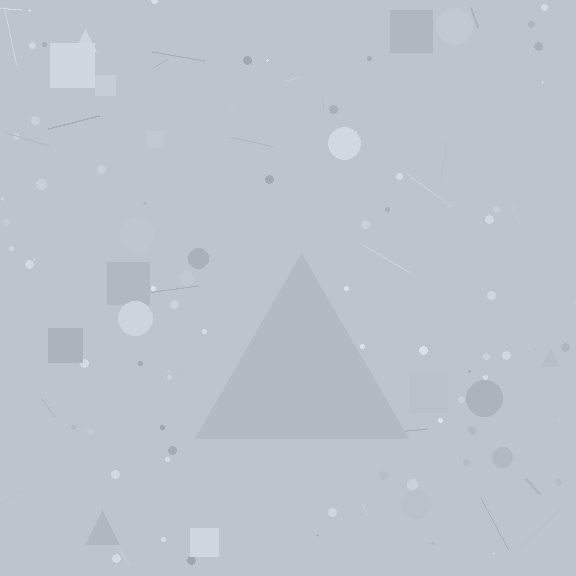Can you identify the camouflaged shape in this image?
The camouflaged shape is a triangle.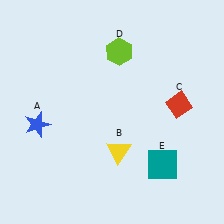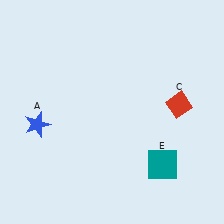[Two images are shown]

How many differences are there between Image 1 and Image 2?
There are 2 differences between the two images.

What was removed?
The lime hexagon (D), the yellow triangle (B) were removed in Image 2.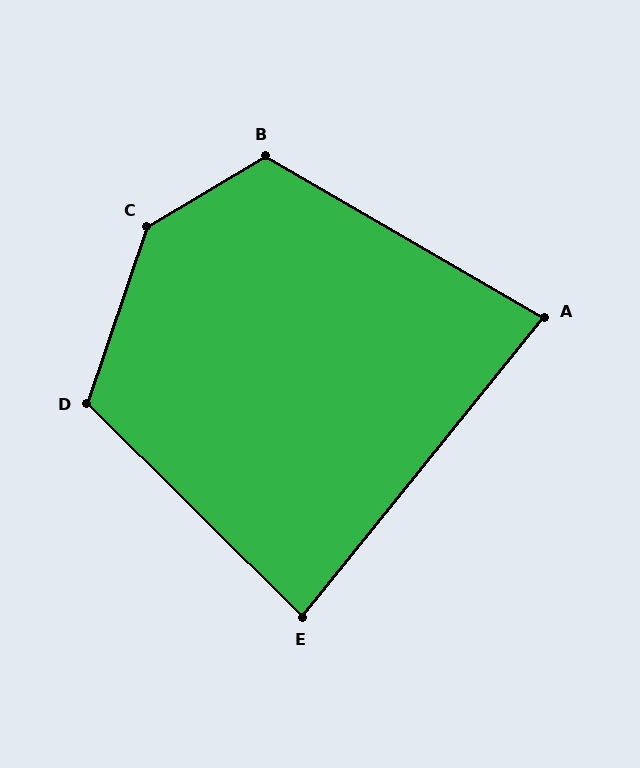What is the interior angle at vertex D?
Approximately 116 degrees (obtuse).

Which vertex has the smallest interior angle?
A, at approximately 81 degrees.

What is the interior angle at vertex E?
Approximately 84 degrees (acute).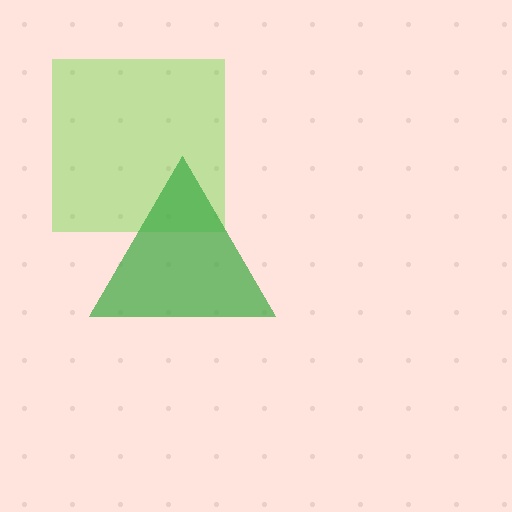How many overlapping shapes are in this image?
There are 2 overlapping shapes in the image.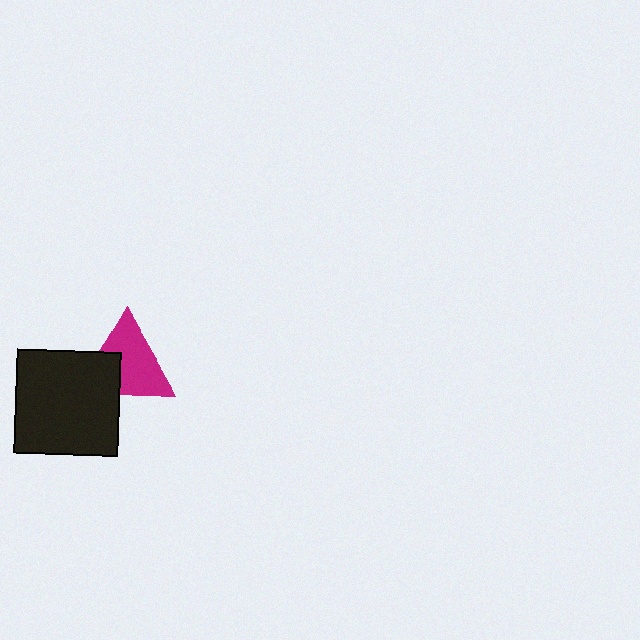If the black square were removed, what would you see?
You would see the complete magenta triangle.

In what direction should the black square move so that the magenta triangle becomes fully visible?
The black square should move toward the lower-left. That is the shortest direction to clear the overlap and leave the magenta triangle fully visible.